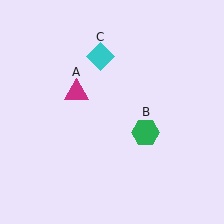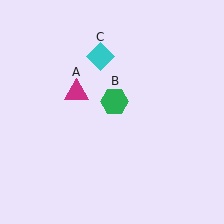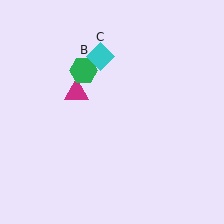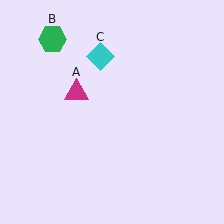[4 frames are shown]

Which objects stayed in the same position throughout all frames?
Magenta triangle (object A) and cyan diamond (object C) remained stationary.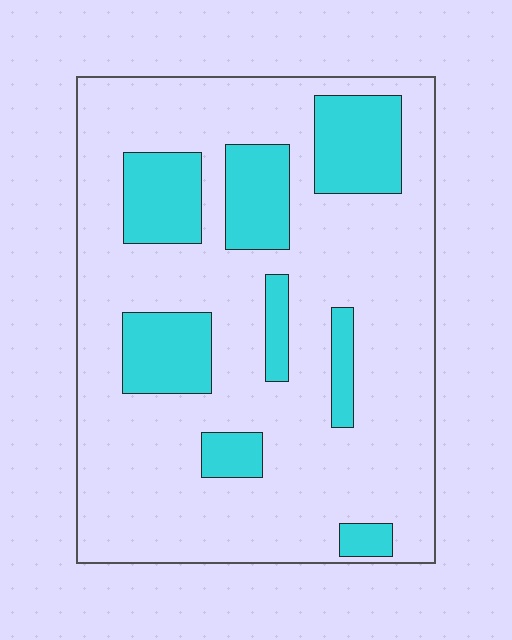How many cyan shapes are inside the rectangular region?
8.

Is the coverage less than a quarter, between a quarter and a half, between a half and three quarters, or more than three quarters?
Less than a quarter.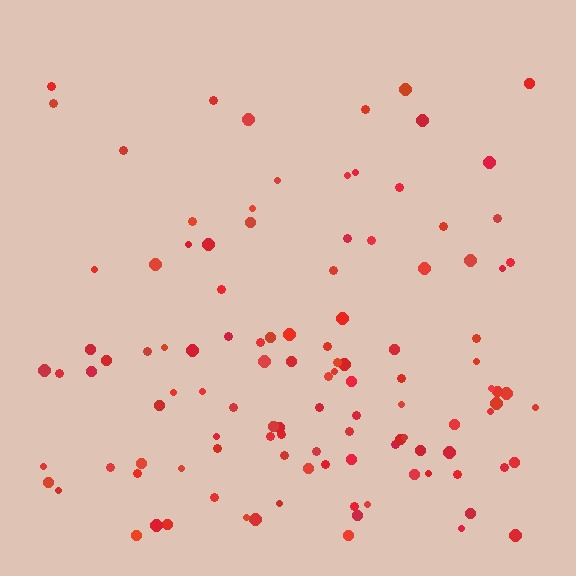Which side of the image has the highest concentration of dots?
The bottom.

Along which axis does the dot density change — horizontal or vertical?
Vertical.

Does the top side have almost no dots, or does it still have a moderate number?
Still a moderate number, just noticeably fewer than the bottom.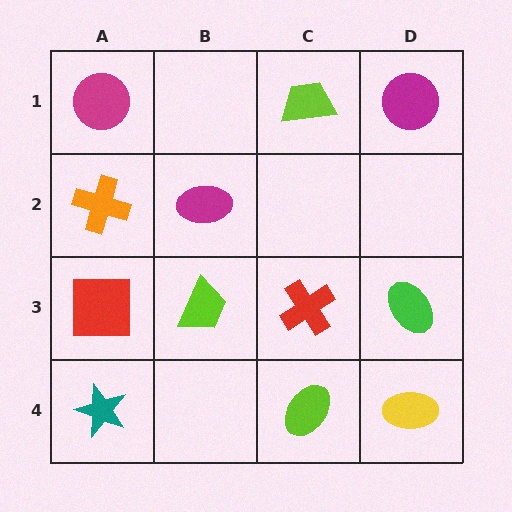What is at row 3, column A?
A red square.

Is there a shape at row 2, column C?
No, that cell is empty.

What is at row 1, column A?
A magenta circle.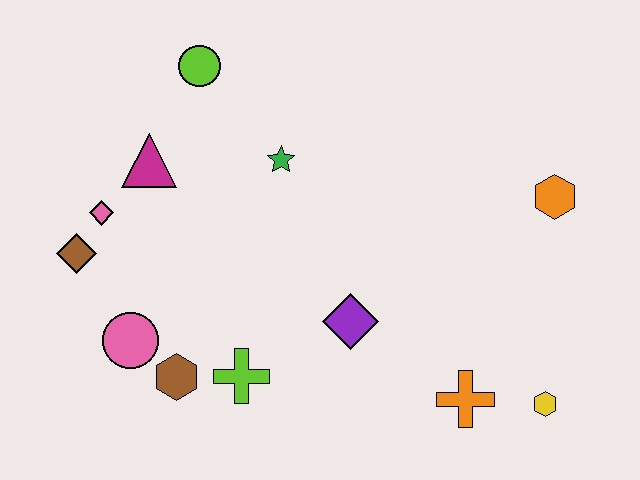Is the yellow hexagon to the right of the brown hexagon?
Yes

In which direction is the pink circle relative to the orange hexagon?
The pink circle is to the left of the orange hexagon.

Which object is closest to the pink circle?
The brown hexagon is closest to the pink circle.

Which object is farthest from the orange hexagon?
The brown diamond is farthest from the orange hexagon.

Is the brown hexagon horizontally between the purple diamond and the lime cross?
No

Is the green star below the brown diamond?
No